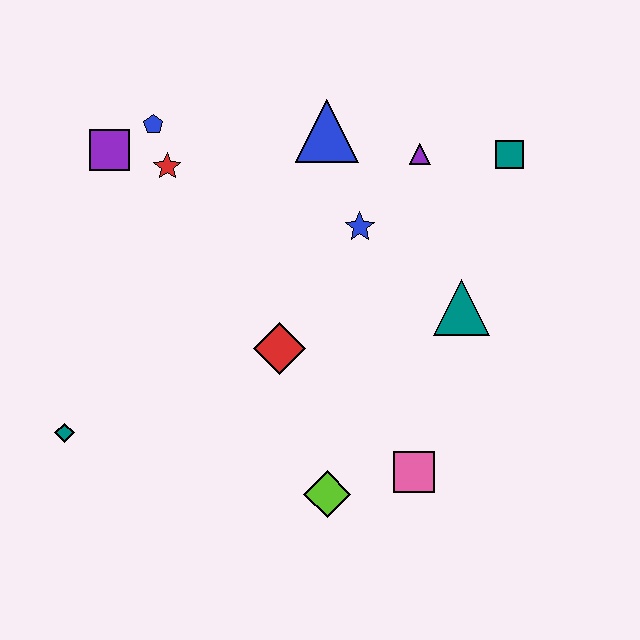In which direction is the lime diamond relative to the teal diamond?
The lime diamond is to the right of the teal diamond.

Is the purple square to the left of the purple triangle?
Yes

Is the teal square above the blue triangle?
No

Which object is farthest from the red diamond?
The teal square is farthest from the red diamond.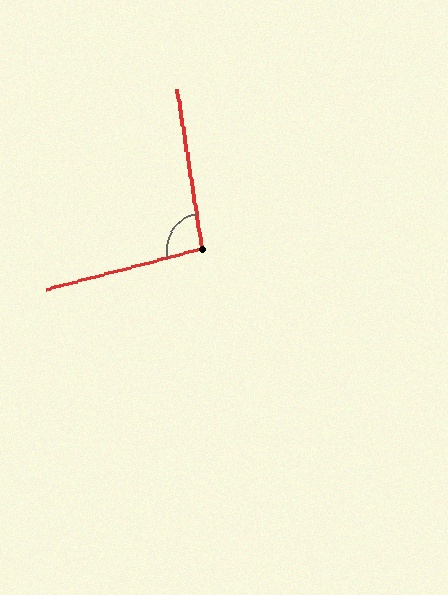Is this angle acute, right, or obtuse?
It is obtuse.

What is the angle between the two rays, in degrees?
Approximately 96 degrees.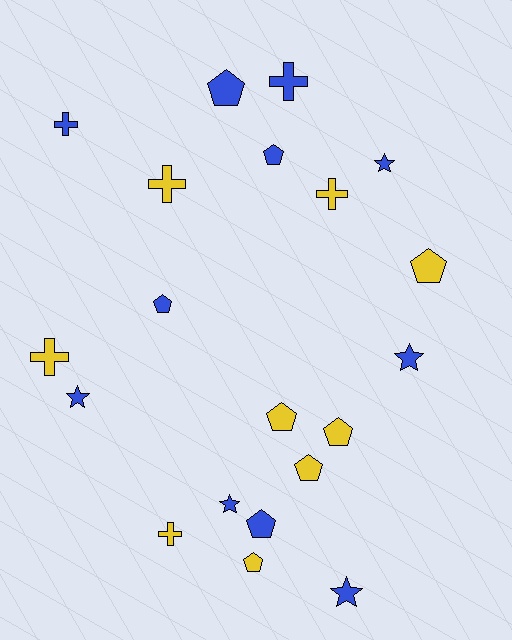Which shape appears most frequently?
Pentagon, with 9 objects.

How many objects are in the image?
There are 20 objects.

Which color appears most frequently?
Blue, with 11 objects.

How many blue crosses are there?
There are 2 blue crosses.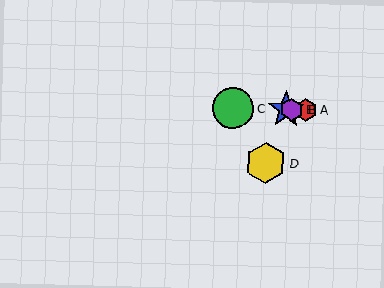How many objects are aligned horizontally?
4 objects (A, B, C, E) are aligned horizontally.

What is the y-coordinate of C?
Object C is at y≈108.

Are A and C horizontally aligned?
Yes, both are at y≈110.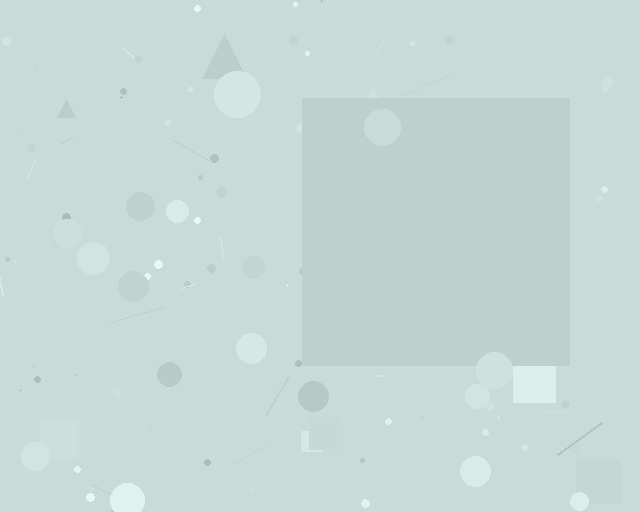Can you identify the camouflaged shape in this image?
The camouflaged shape is a square.